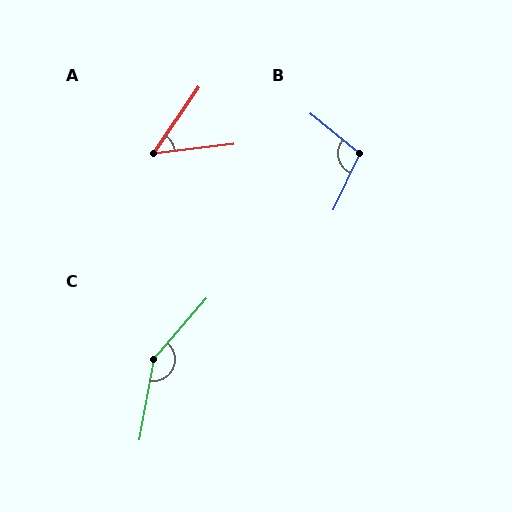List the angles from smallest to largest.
A (48°), B (104°), C (149°).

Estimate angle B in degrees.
Approximately 104 degrees.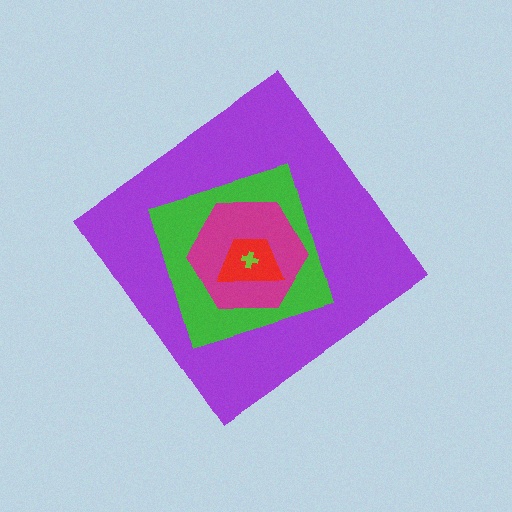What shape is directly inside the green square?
The magenta hexagon.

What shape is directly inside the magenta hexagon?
The red trapezoid.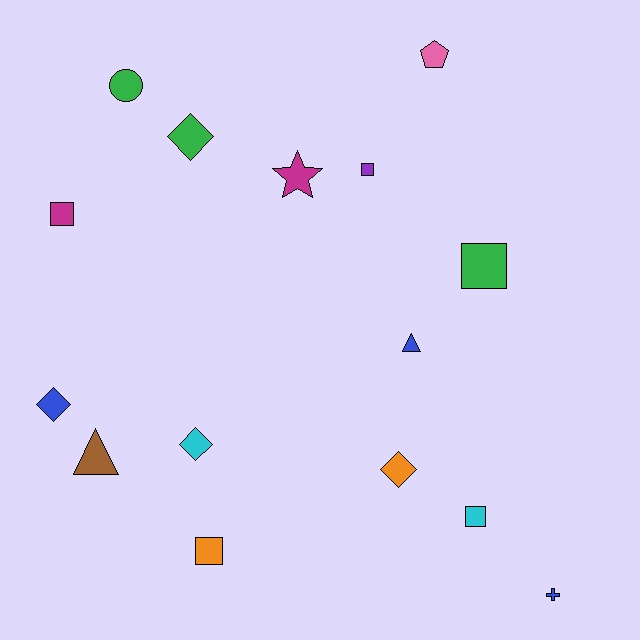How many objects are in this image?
There are 15 objects.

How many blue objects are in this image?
There are 3 blue objects.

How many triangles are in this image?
There are 2 triangles.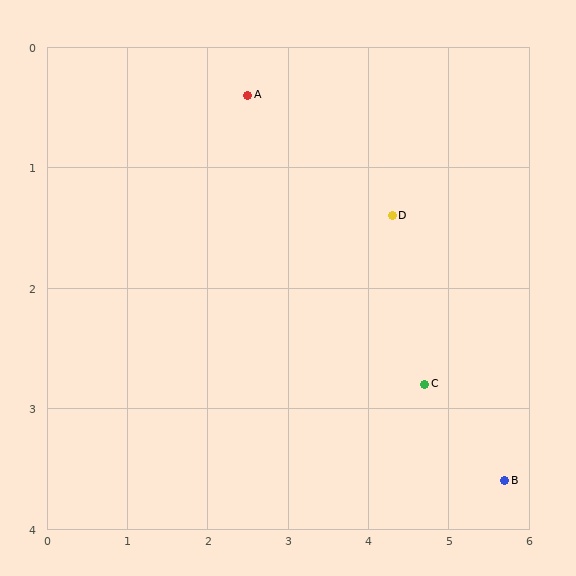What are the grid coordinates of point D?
Point D is at approximately (4.3, 1.4).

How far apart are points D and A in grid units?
Points D and A are about 2.1 grid units apart.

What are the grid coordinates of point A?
Point A is at approximately (2.5, 0.4).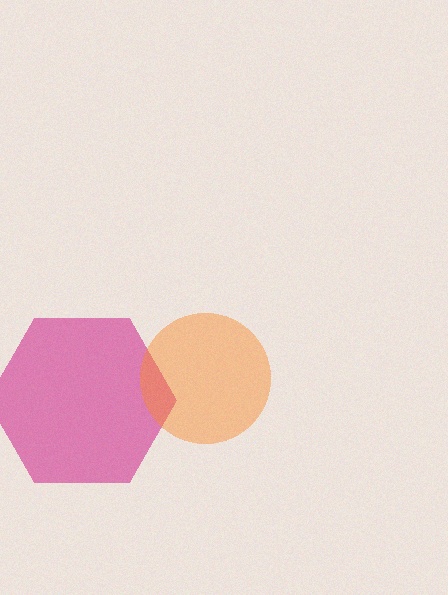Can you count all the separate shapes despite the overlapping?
Yes, there are 2 separate shapes.